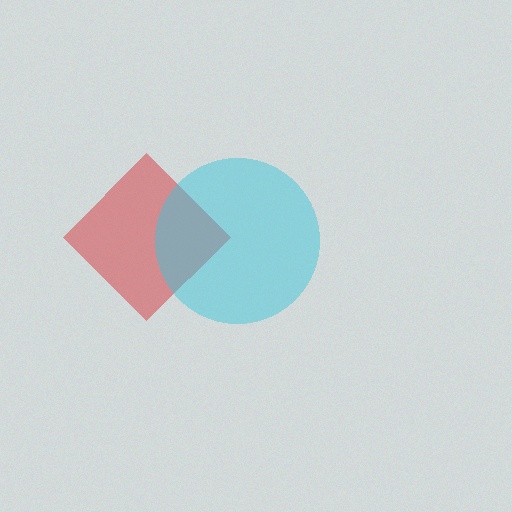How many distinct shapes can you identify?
There are 2 distinct shapes: a red diamond, a cyan circle.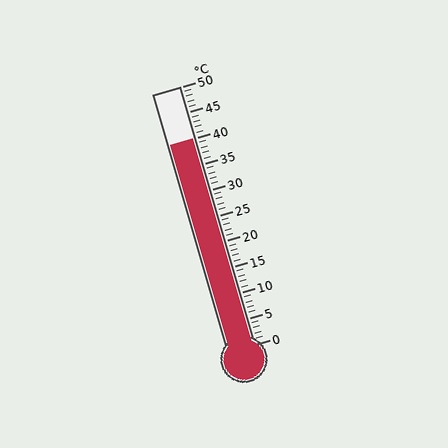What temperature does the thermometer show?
The thermometer shows approximately 40°C.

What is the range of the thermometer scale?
The thermometer scale ranges from 0°C to 50°C.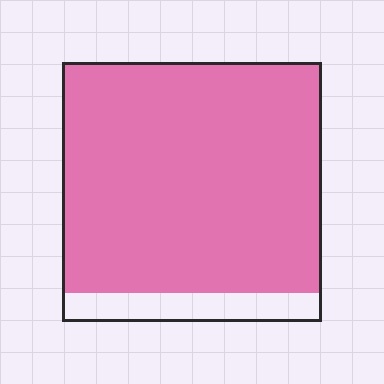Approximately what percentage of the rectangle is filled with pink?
Approximately 90%.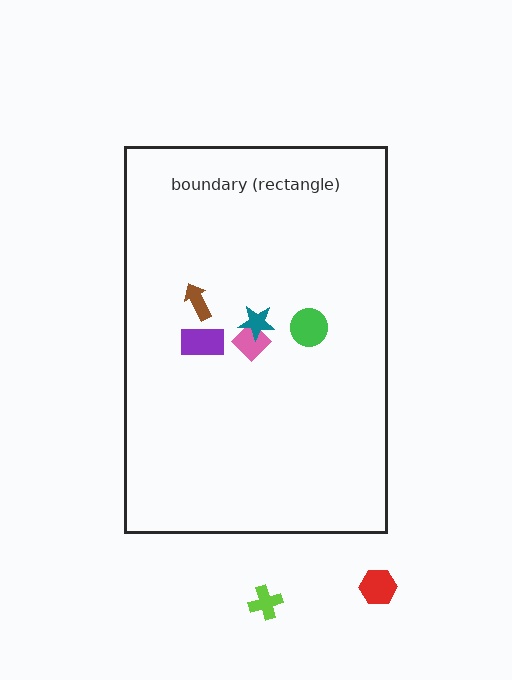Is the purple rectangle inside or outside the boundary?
Inside.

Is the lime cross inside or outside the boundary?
Outside.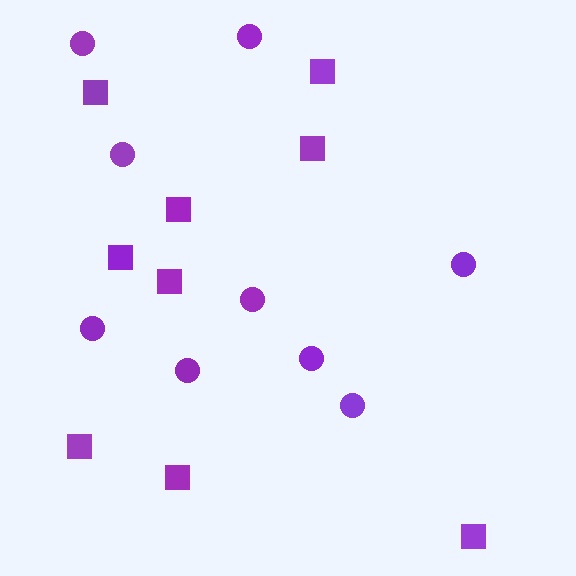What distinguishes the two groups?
There are 2 groups: one group of squares (9) and one group of circles (9).